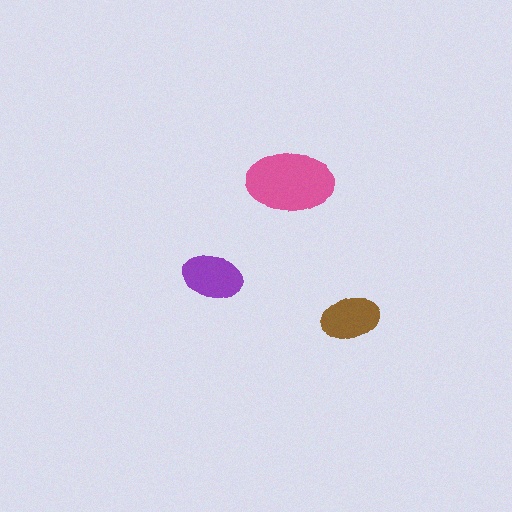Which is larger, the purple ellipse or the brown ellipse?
The purple one.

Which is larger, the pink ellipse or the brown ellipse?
The pink one.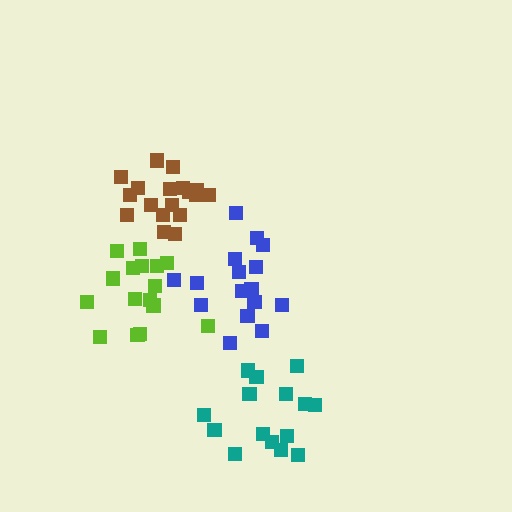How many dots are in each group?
Group 1: 15 dots, Group 2: 16 dots, Group 3: 17 dots, Group 4: 18 dots (66 total).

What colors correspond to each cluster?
The clusters are colored: teal, lime, blue, brown.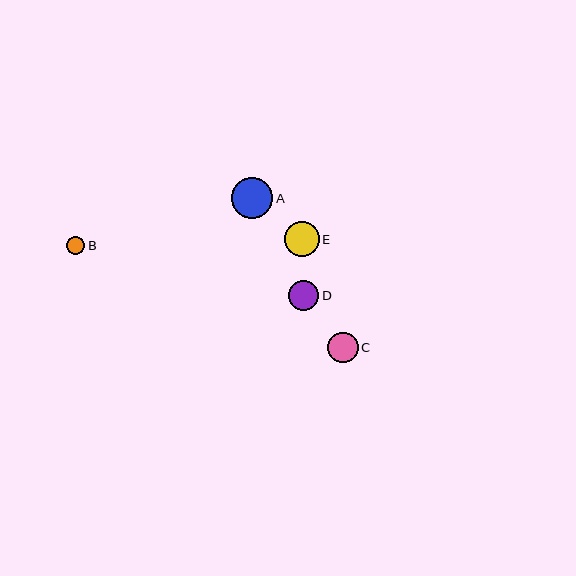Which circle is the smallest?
Circle B is the smallest with a size of approximately 18 pixels.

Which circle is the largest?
Circle A is the largest with a size of approximately 41 pixels.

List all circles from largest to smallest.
From largest to smallest: A, E, C, D, B.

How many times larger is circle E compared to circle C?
Circle E is approximately 1.1 times the size of circle C.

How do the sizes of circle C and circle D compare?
Circle C and circle D are approximately the same size.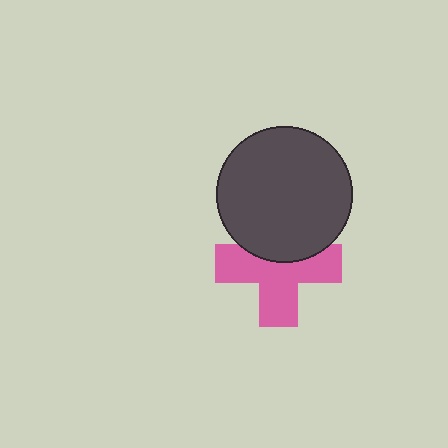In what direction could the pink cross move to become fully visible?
The pink cross could move down. That would shift it out from behind the dark gray circle entirely.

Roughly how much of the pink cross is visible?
About half of it is visible (roughly 65%).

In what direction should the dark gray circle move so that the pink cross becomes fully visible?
The dark gray circle should move up. That is the shortest direction to clear the overlap and leave the pink cross fully visible.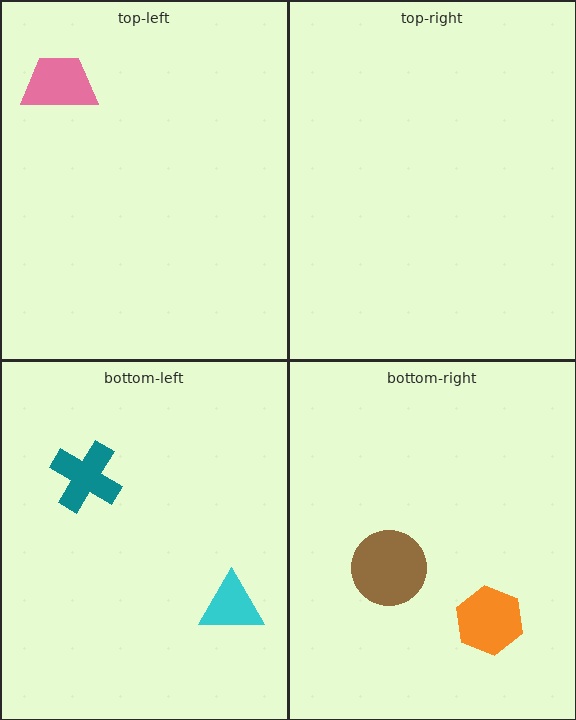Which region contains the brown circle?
The bottom-right region.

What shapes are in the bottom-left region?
The cyan triangle, the teal cross.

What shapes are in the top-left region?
The pink trapezoid.